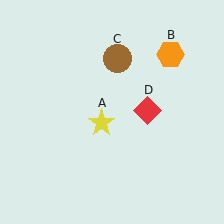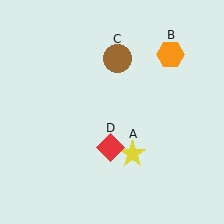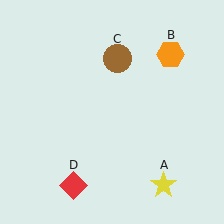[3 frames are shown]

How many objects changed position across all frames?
2 objects changed position: yellow star (object A), red diamond (object D).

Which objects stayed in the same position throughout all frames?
Orange hexagon (object B) and brown circle (object C) remained stationary.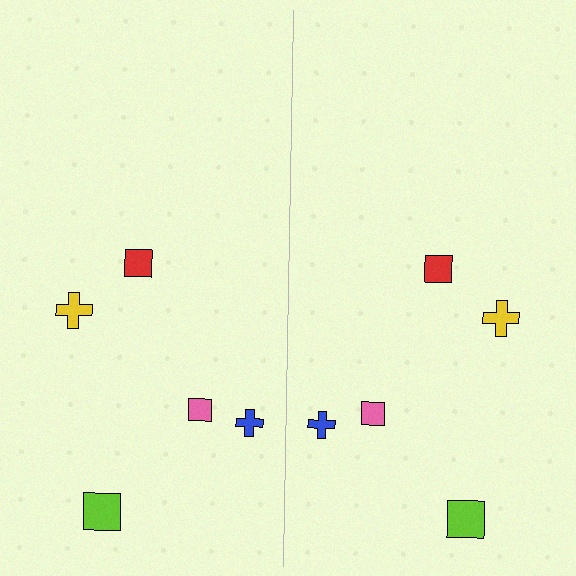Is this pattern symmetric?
Yes, this pattern has bilateral (reflection) symmetry.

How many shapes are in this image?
There are 10 shapes in this image.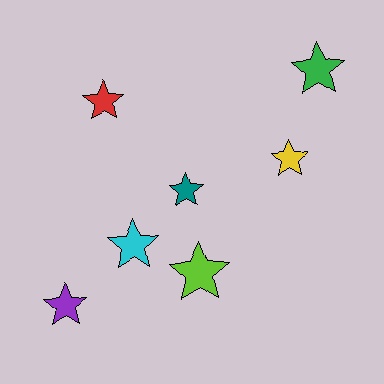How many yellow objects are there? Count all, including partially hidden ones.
There is 1 yellow object.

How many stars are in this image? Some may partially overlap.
There are 7 stars.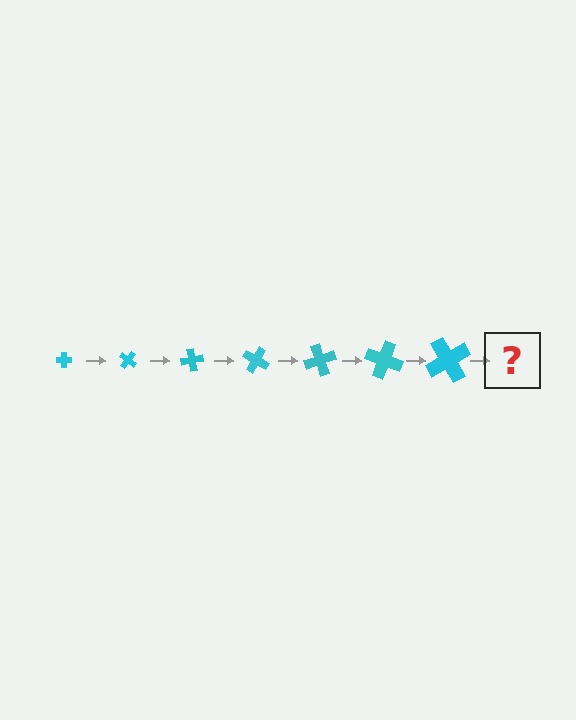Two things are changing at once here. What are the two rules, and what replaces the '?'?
The two rules are that the cross grows larger each step and it rotates 40 degrees each step. The '?' should be a cross, larger than the previous one and rotated 280 degrees from the start.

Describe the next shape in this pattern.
It should be a cross, larger than the previous one and rotated 280 degrees from the start.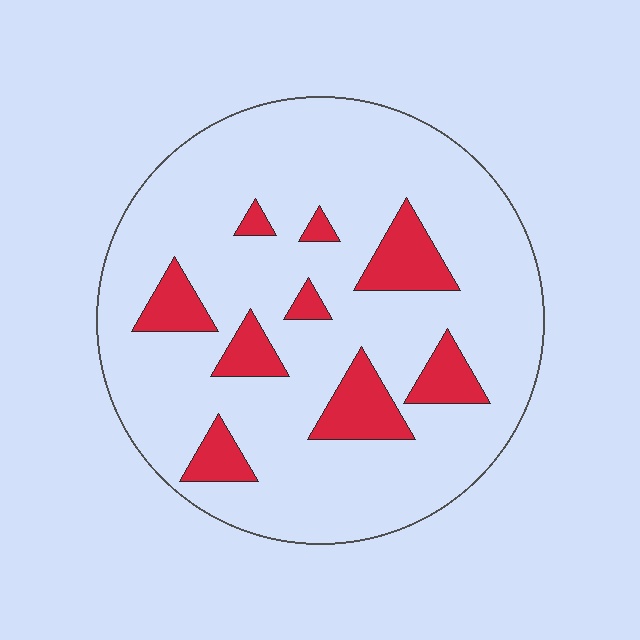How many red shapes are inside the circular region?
9.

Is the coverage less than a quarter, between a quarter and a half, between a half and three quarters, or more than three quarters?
Less than a quarter.